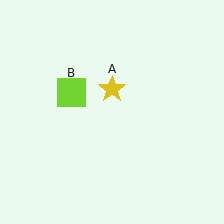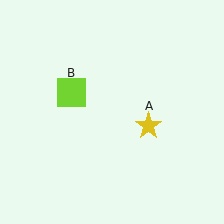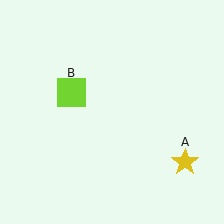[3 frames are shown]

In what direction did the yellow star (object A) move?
The yellow star (object A) moved down and to the right.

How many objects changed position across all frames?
1 object changed position: yellow star (object A).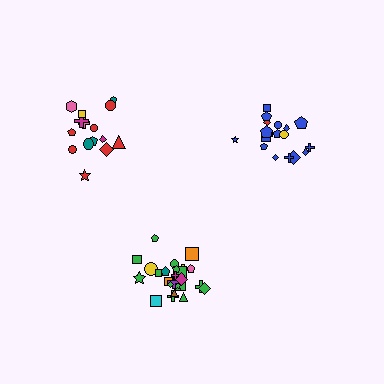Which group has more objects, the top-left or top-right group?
The top-right group.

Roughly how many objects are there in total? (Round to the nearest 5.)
Roughly 60 objects in total.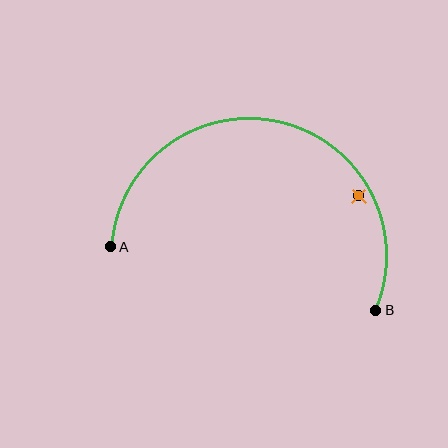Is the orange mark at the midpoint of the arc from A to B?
No — the orange mark does not lie on the arc at all. It sits slightly inside the curve.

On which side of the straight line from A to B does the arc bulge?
The arc bulges above the straight line connecting A and B.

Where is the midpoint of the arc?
The arc midpoint is the point on the curve farthest from the straight line joining A and B. It sits above that line.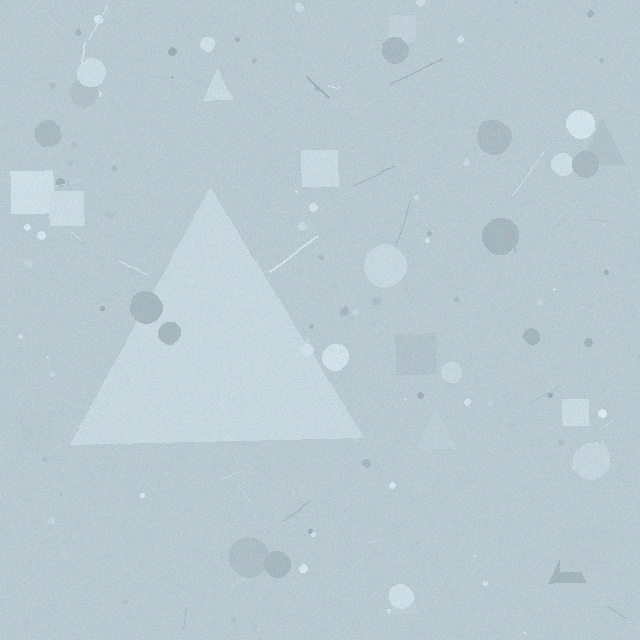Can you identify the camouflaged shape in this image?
The camouflaged shape is a triangle.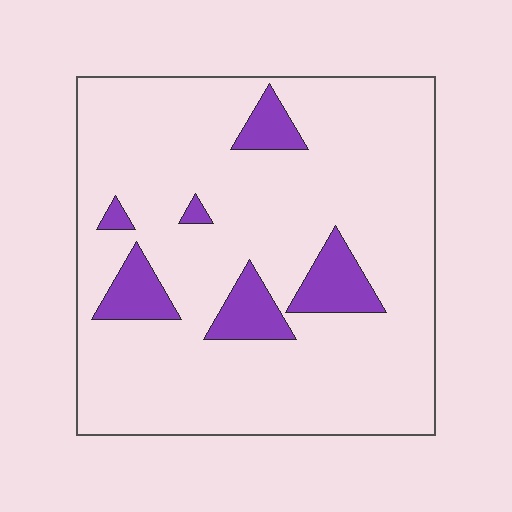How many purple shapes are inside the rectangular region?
6.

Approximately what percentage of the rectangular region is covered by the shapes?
Approximately 10%.